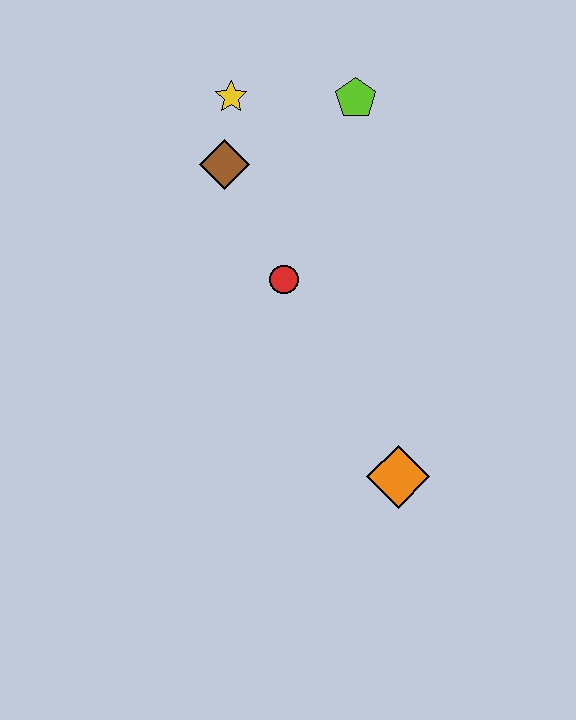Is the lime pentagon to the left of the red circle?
No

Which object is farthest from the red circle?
The orange diamond is farthest from the red circle.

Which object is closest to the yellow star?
The brown diamond is closest to the yellow star.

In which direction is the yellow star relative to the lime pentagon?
The yellow star is to the left of the lime pentagon.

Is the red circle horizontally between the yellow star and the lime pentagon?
Yes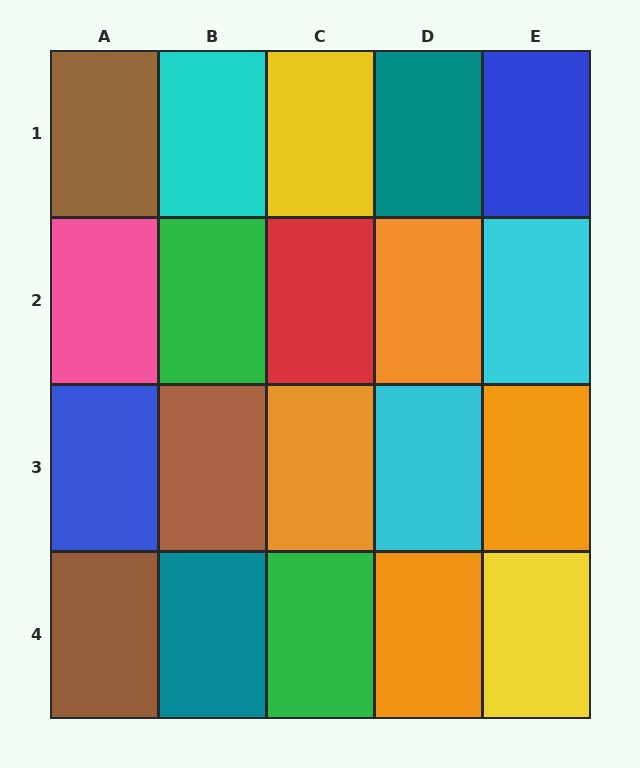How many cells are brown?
3 cells are brown.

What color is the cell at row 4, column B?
Teal.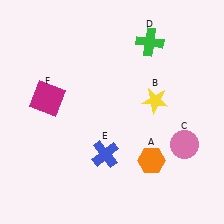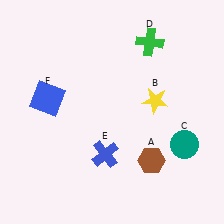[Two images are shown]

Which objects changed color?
A changed from orange to brown. C changed from pink to teal. F changed from magenta to blue.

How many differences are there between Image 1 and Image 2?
There are 3 differences between the two images.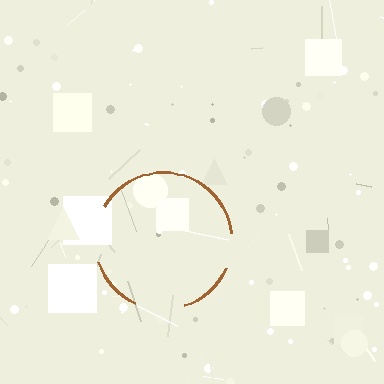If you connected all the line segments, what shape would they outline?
They would outline a circle.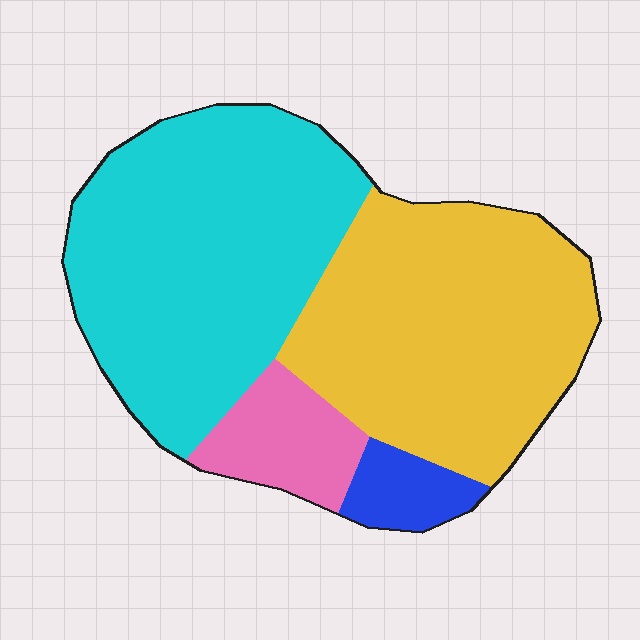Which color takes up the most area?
Cyan, at roughly 45%.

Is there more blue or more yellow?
Yellow.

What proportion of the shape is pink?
Pink takes up about one tenth (1/10) of the shape.